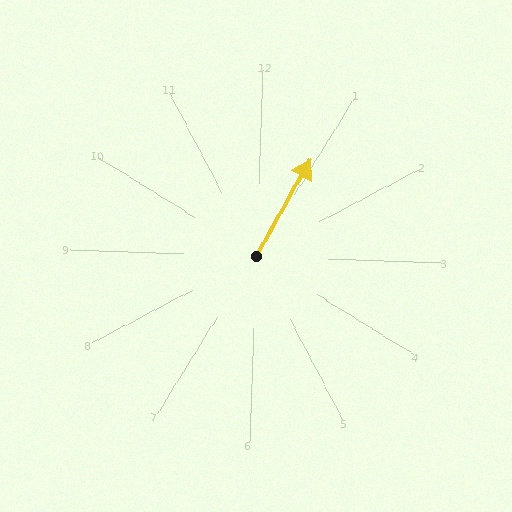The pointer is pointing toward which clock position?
Roughly 1 o'clock.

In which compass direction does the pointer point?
Northeast.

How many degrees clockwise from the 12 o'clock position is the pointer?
Approximately 27 degrees.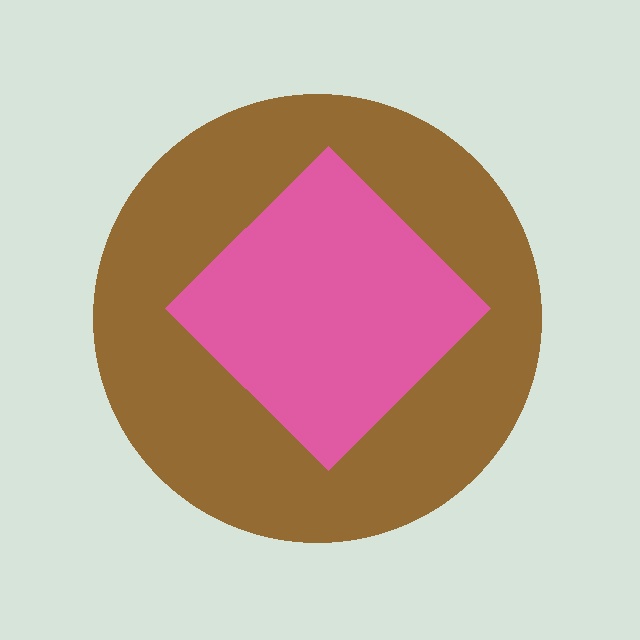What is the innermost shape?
The pink diamond.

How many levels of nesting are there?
2.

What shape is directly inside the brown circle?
The pink diamond.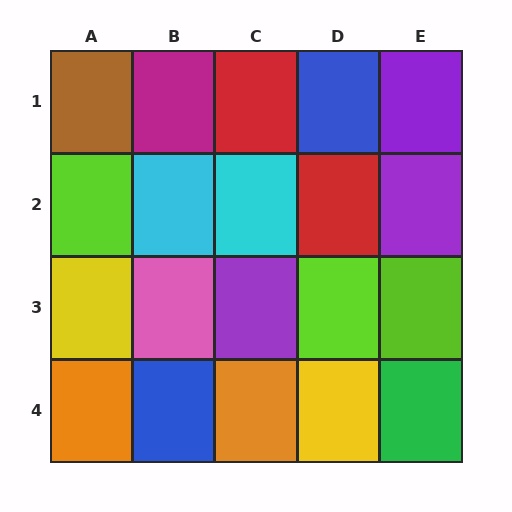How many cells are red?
2 cells are red.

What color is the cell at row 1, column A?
Brown.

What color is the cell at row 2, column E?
Purple.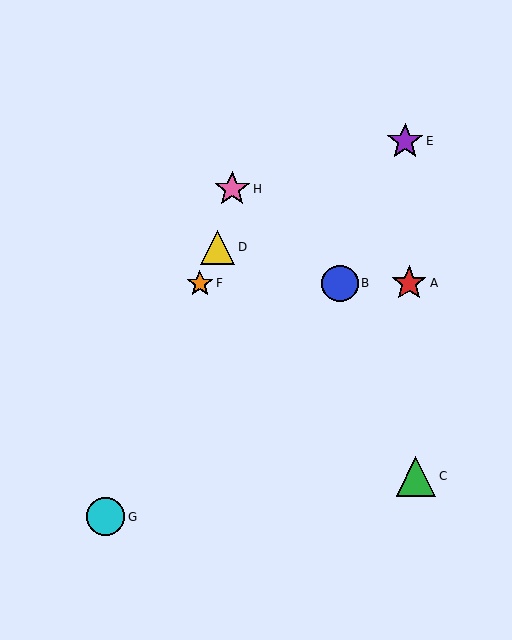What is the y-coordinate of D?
Object D is at y≈247.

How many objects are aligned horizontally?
3 objects (A, B, F) are aligned horizontally.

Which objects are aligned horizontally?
Objects A, B, F are aligned horizontally.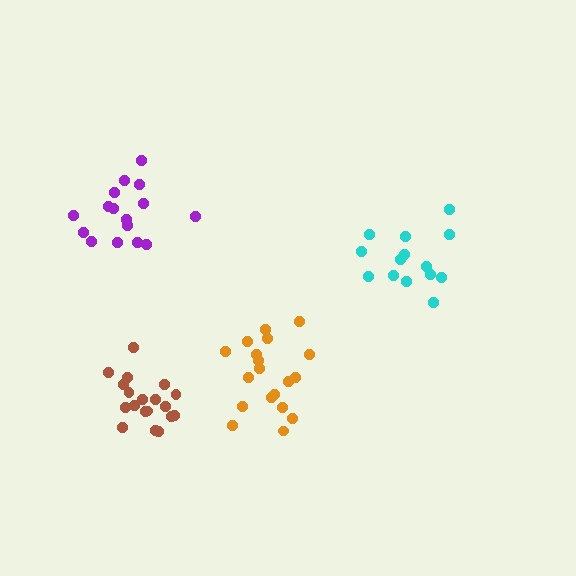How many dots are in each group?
Group 1: 14 dots, Group 2: 19 dots, Group 3: 19 dots, Group 4: 16 dots (68 total).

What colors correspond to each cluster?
The clusters are colored: cyan, orange, brown, purple.